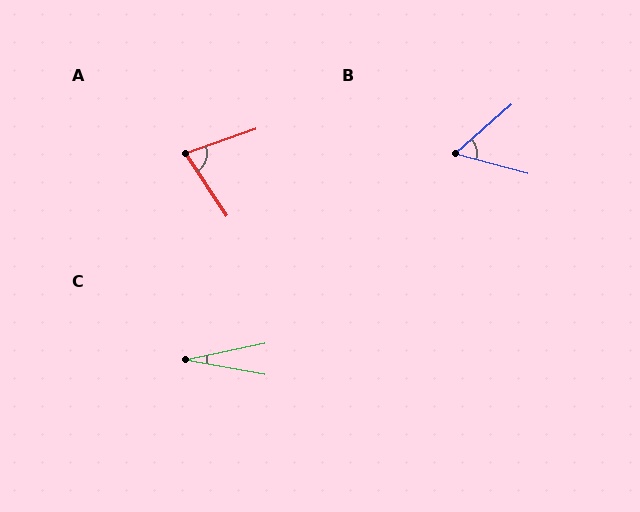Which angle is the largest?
A, at approximately 76 degrees.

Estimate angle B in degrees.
Approximately 57 degrees.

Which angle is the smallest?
C, at approximately 22 degrees.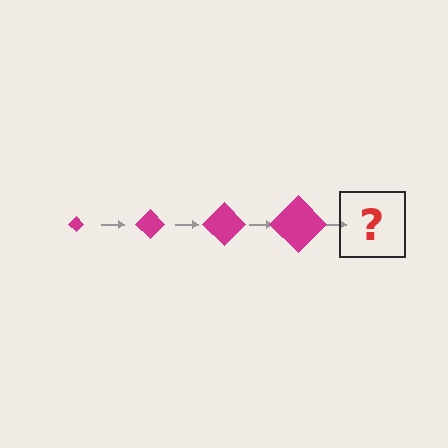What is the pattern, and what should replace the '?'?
The pattern is that the diamond gets progressively larger each step. The '?' should be a magenta diamond, larger than the previous one.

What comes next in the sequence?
The next element should be a magenta diamond, larger than the previous one.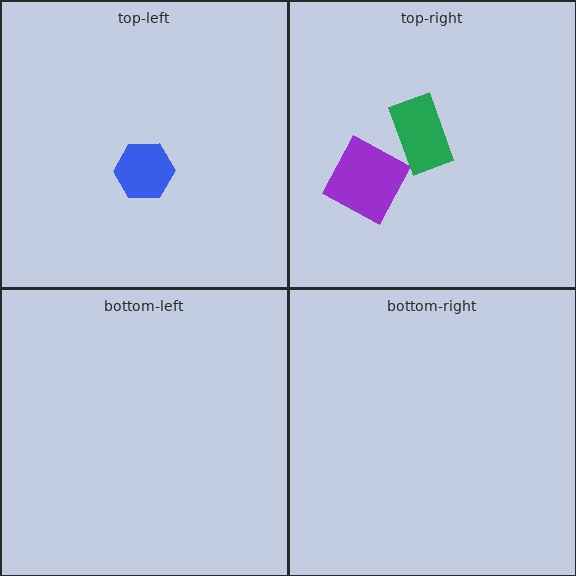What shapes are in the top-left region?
The blue hexagon.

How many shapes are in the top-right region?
2.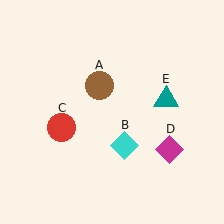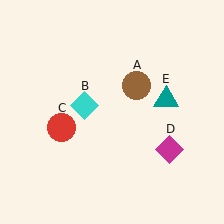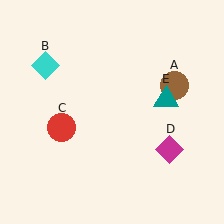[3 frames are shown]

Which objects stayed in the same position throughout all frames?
Red circle (object C) and magenta diamond (object D) and teal triangle (object E) remained stationary.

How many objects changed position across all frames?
2 objects changed position: brown circle (object A), cyan diamond (object B).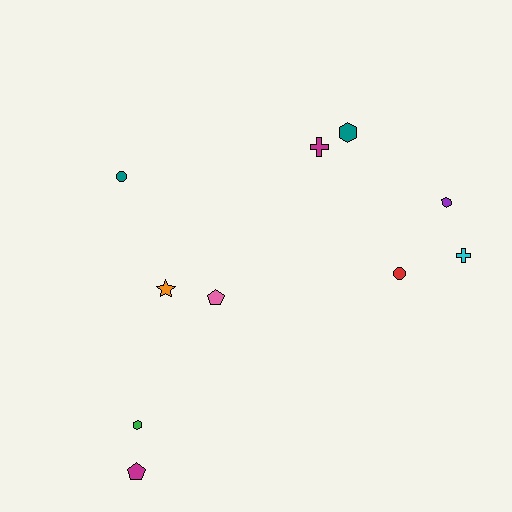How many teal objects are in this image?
There are 2 teal objects.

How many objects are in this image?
There are 10 objects.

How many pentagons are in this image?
There are 2 pentagons.